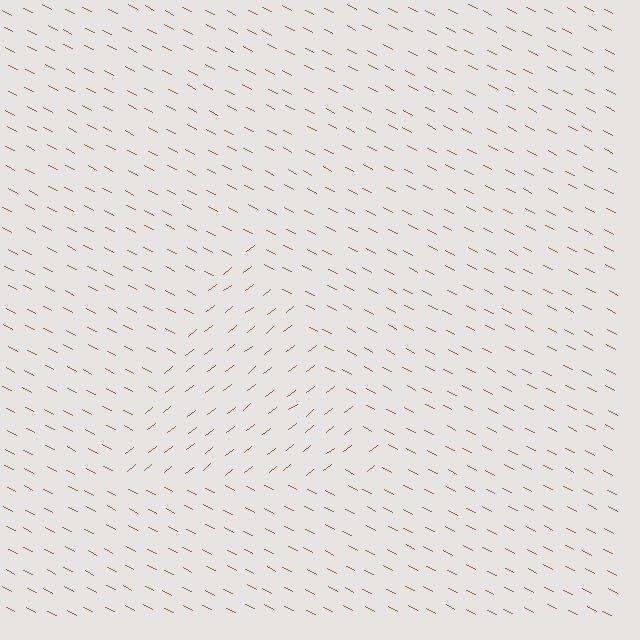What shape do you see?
I see a triangle.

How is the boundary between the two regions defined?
The boundary is defined purely by a change in line orientation (approximately 65 degrees difference). All lines are the same color and thickness.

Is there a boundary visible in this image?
Yes, there is a texture boundary formed by a change in line orientation.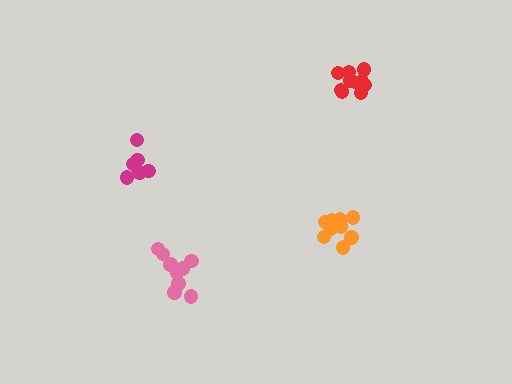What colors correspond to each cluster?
The clusters are colored: orange, pink, red, magenta.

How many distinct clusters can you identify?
There are 4 distinct clusters.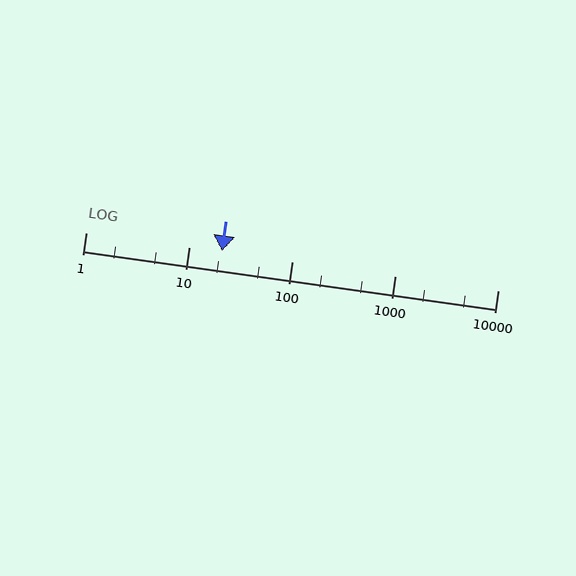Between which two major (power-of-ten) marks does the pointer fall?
The pointer is between 10 and 100.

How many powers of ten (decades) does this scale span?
The scale spans 4 decades, from 1 to 10000.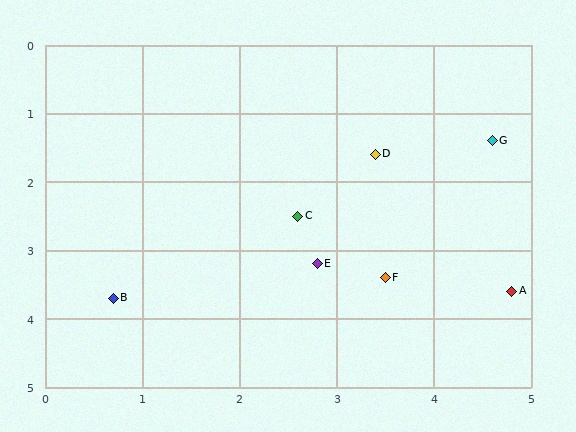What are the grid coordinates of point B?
Point B is at approximately (0.7, 3.7).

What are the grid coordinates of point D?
Point D is at approximately (3.4, 1.6).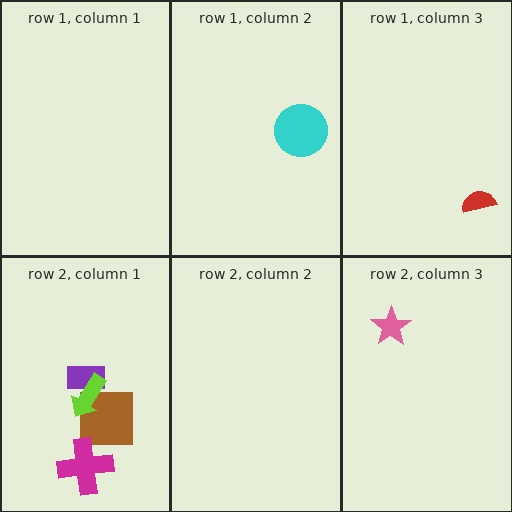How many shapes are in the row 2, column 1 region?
4.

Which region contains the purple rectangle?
The row 2, column 1 region.